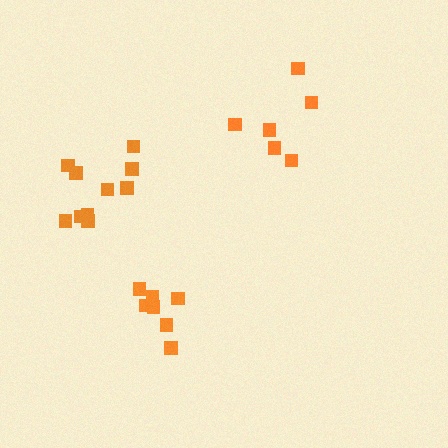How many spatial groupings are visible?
There are 3 spatial groupings.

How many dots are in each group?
Group 1: 10 dots, Group 2: 6 dots, Group 3: 7 dots (23 total).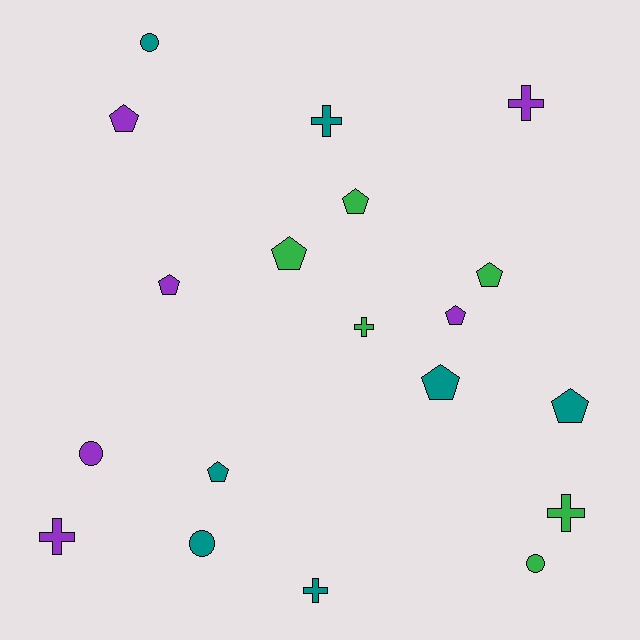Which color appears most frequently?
Teal, with 7 objects.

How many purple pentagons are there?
There are 3 purple pentagons.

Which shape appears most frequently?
Pentagon, with 9 objects.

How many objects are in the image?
There are 19 objects.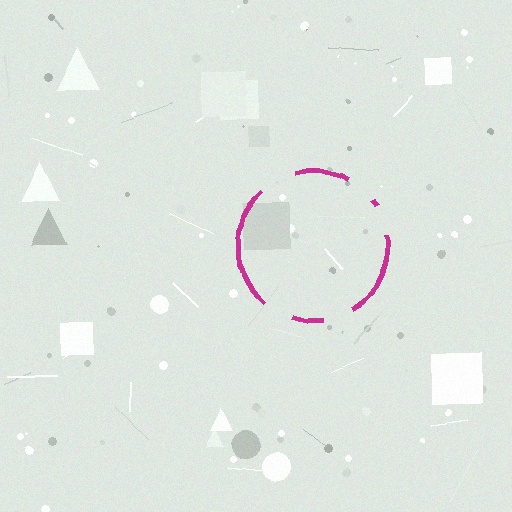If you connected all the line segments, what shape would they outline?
They would outline a circle.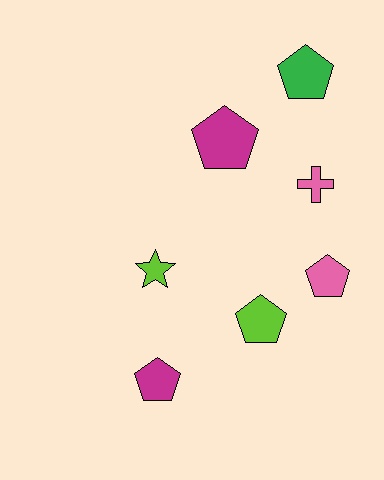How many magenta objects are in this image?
There are 2 magenta objects.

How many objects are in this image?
There are 7 objects.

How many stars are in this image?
There is 1 star.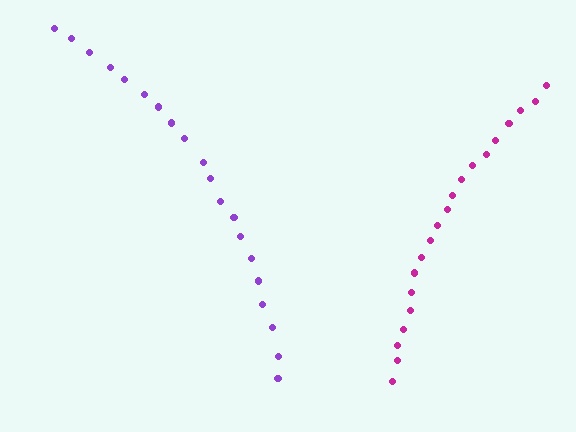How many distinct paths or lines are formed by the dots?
There are 2 distinct paths.